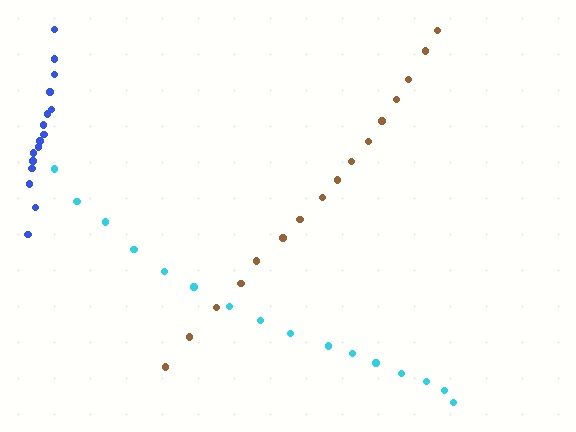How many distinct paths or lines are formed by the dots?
There are 3 distinct paths.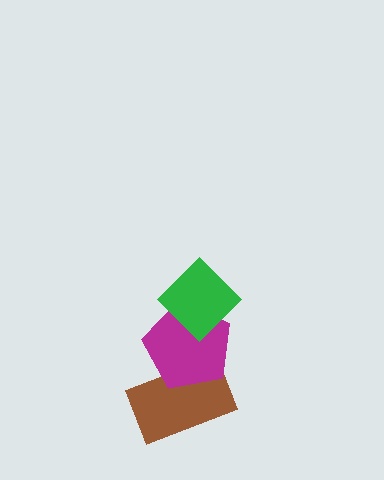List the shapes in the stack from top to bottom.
From top to bottom: the green diamond, the magenta pentagon, the brown rectangle.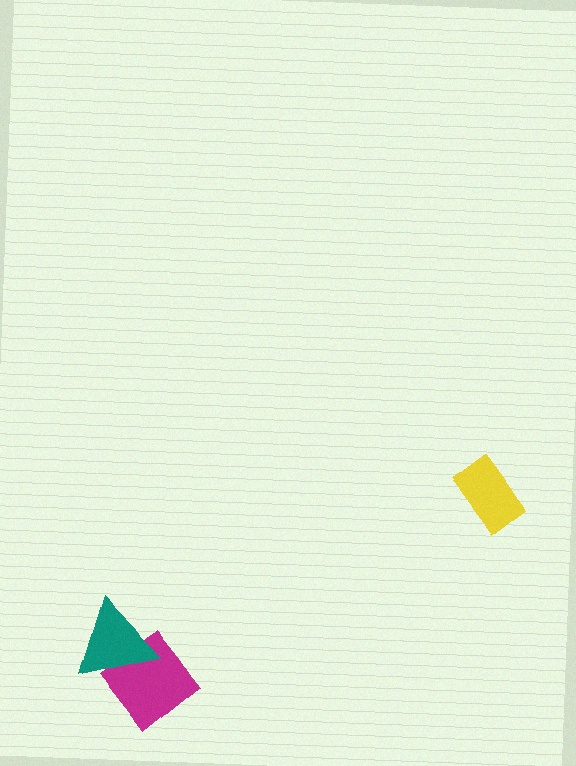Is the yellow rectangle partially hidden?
No, no other shape covers it.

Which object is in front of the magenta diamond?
The teal triangle is in front of the magenta diamond.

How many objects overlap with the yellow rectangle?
0 objects overlap with the yellow rectangle.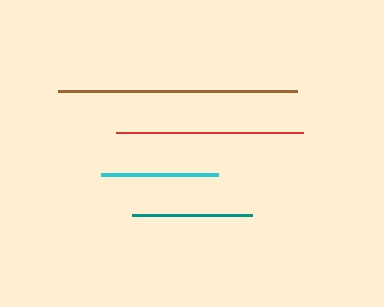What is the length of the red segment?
The red segment is approximately 187 pixels long.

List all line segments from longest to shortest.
From longest to shortest: brown, red, teal, cyan.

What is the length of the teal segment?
The teal segment is approximately 119 pixels long.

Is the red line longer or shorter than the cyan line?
The red line is longer than the cyan line.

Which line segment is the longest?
The brown line is the longest at approximately 239 pixels.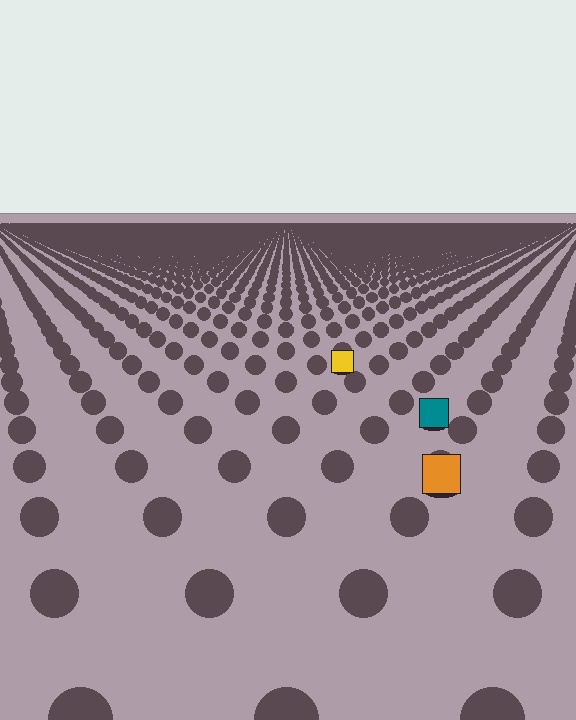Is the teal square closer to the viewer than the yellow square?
Yes. The teal square is closer — you can tell from the texture gradient: the ground texture is coarser near it.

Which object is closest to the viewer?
The orange square is closest. The texture marks near it are larger and more spread out.